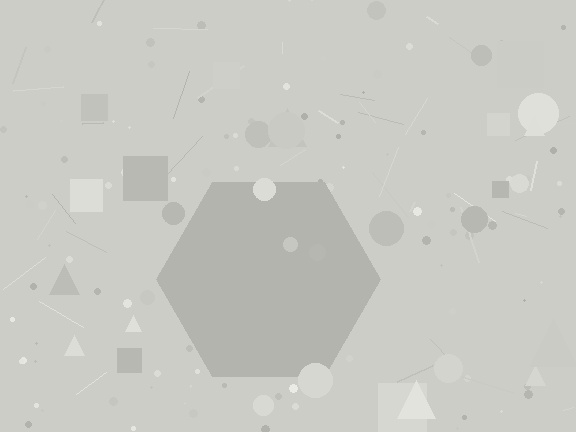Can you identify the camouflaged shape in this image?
The camouflaged shape is a hexagon.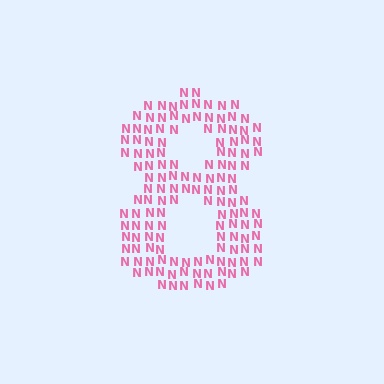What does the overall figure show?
The overall figure shows the digit 8.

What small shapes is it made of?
It is made of small letter N's.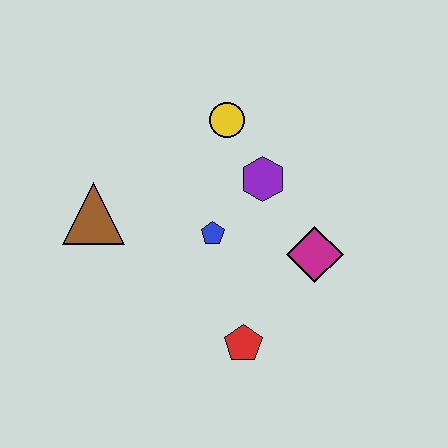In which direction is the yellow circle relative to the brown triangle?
The yellow circle is to the right of the brown triangle.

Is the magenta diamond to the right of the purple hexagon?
Yes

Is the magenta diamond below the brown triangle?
Yes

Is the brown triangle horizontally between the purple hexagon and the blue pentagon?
No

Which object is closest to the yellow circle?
The purple hexagon is closest to the yellow circle.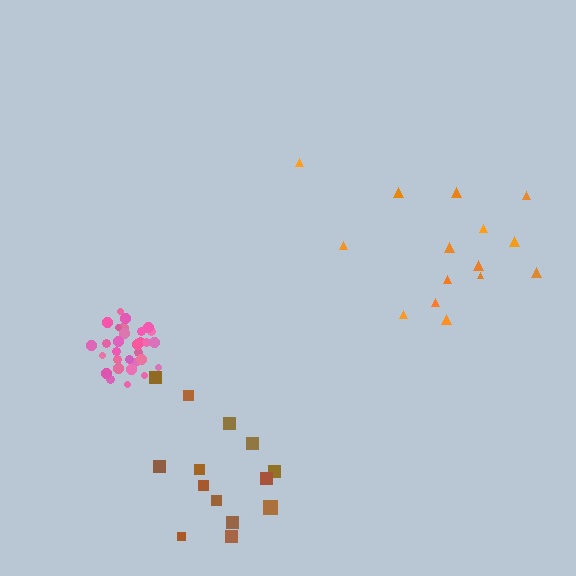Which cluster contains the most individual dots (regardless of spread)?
Pink (31).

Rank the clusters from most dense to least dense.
pink, brown, orange.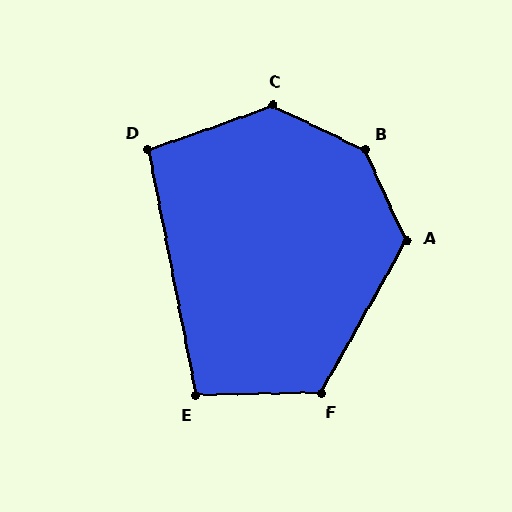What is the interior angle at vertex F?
Approximately 120 degrees (obtuse).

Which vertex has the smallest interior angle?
D, at approximately 98 degrees.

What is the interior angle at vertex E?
Approximately 100 degrees (obtuse).